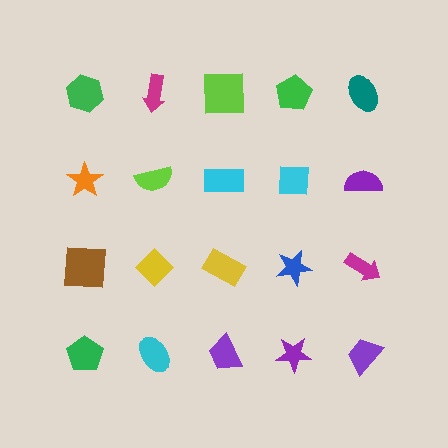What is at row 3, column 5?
A magenta arrow.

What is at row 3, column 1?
A brown square.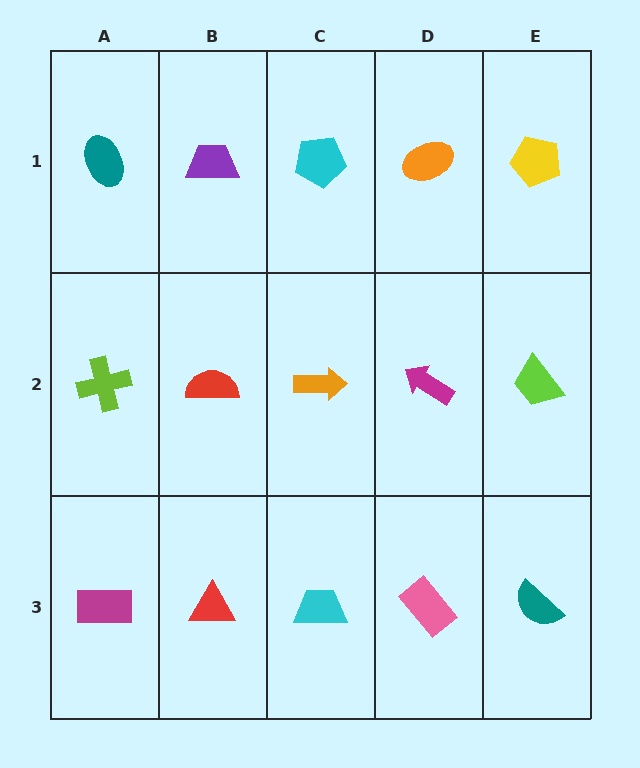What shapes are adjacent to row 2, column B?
A purple trapezoid (row 1, column B), a red triangle (row 3, column B), a lime cross (row 2, column A), an orange arrow (row 2, column C).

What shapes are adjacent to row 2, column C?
A cyan pentagon (row 1, column C), a cyan trapezoid (row 3, column C), a red semicircle (row 2, column B), a magenta arrow (row 2, column D).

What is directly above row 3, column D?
A magenta arrow.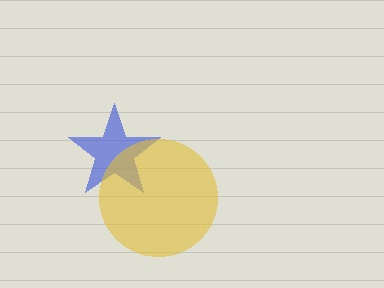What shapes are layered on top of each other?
The layered shapes are: a blue star, a yellow circle.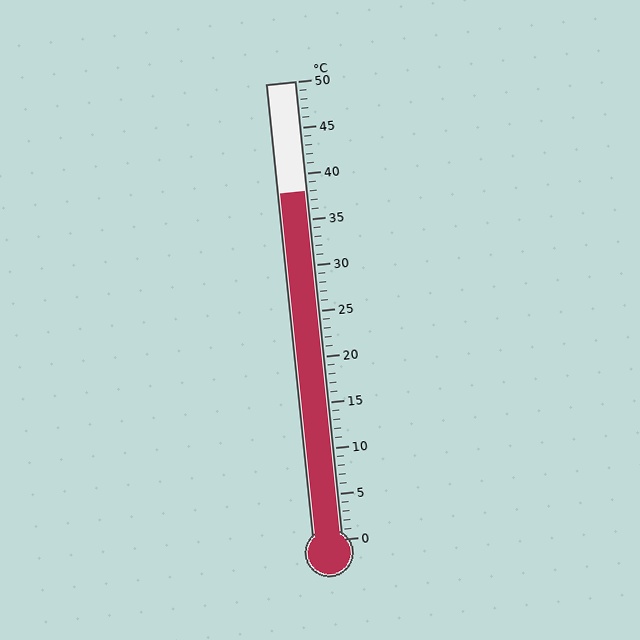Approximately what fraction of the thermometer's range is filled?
The thermometer is filled to approximately 75% of its range.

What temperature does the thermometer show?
The thermometer shows approximately 38°C.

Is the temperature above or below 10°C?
The temperature is above 10°C.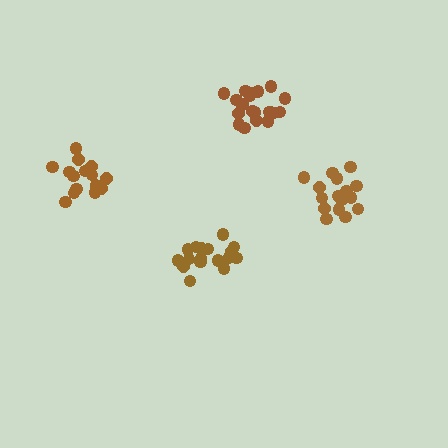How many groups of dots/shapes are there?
There are 4 groups.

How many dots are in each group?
Group 1: 17 dots, Group 2: 15 dots, Group 3: 18 dots, Group 4: 20 dots (70 total).